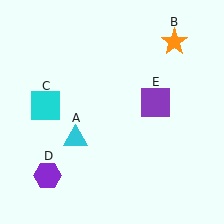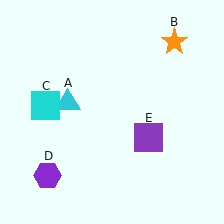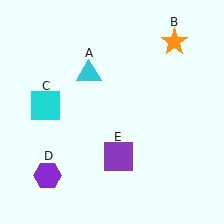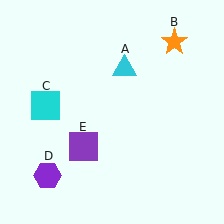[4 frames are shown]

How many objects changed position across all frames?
2 objects changed position: cyan triangle (object A), purple square (object E).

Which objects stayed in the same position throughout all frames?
Orange star (object B) and cyan square (object C) and purple hexagon (object D) remained stationary.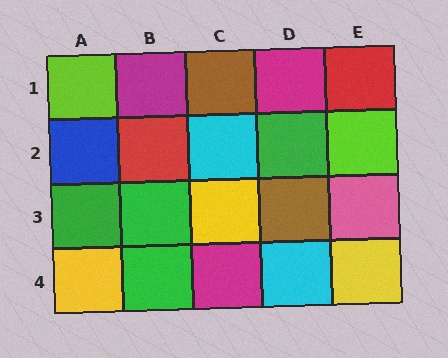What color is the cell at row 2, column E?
Lime.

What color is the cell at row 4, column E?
Yellow.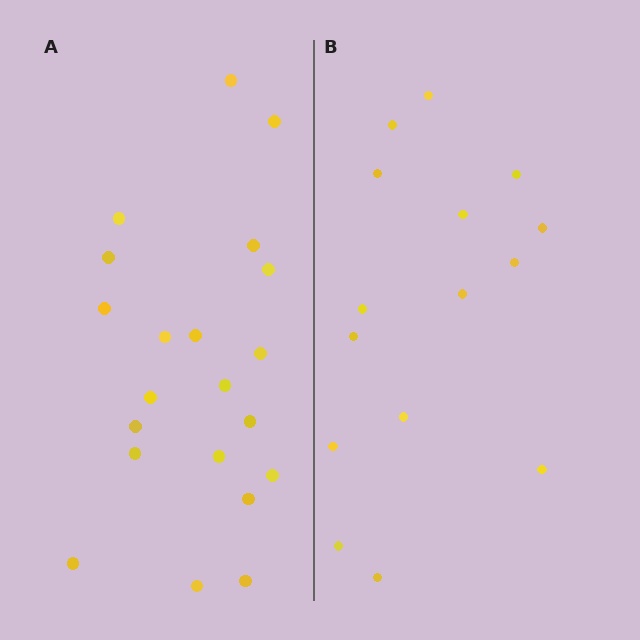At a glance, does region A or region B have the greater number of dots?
Region A (the left region) has more dots.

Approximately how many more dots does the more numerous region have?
Region A has about 6 more dots than region B.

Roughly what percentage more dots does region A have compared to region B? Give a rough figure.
About 40% more.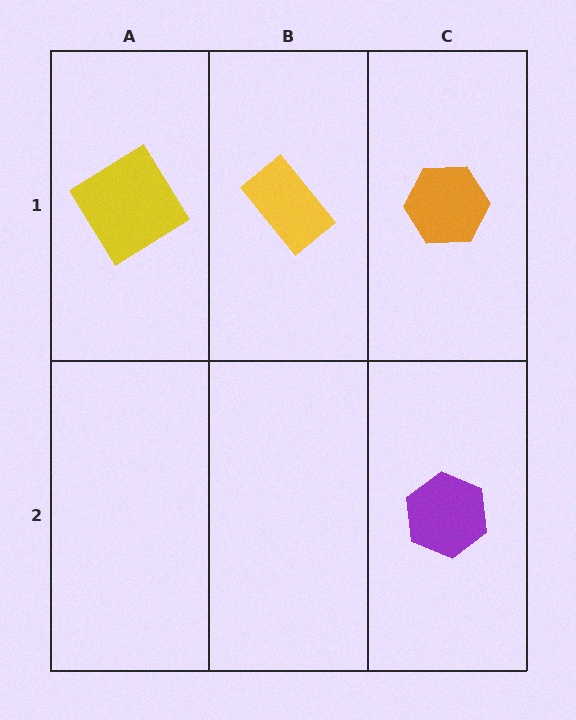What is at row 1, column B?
A yellow rectangle.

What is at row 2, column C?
A purple hexagon.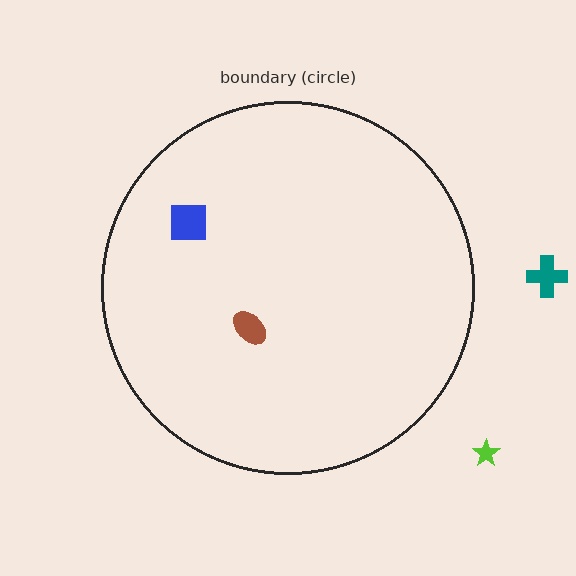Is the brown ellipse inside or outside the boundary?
Inside.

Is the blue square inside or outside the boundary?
Inside.